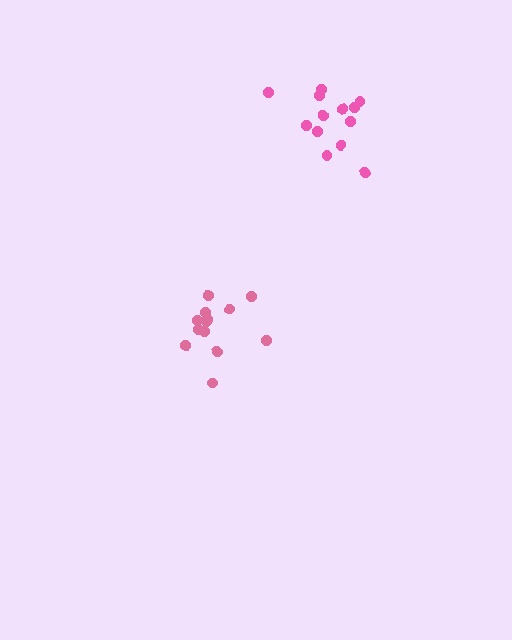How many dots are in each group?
Group 1: 14 dots, Group 2: 13 dots (27 total).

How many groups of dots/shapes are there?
There are 2 groups.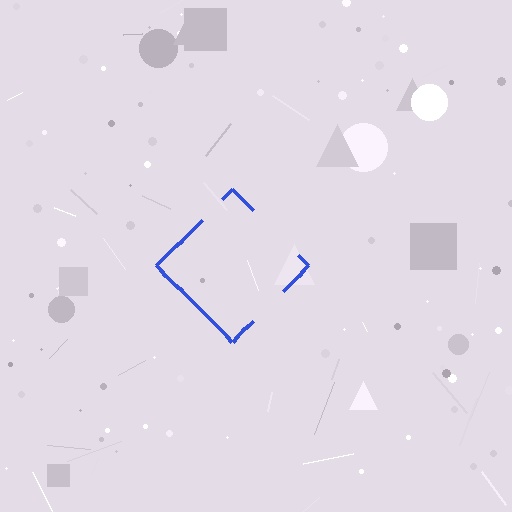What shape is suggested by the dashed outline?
The dashed outline suggests a diamond.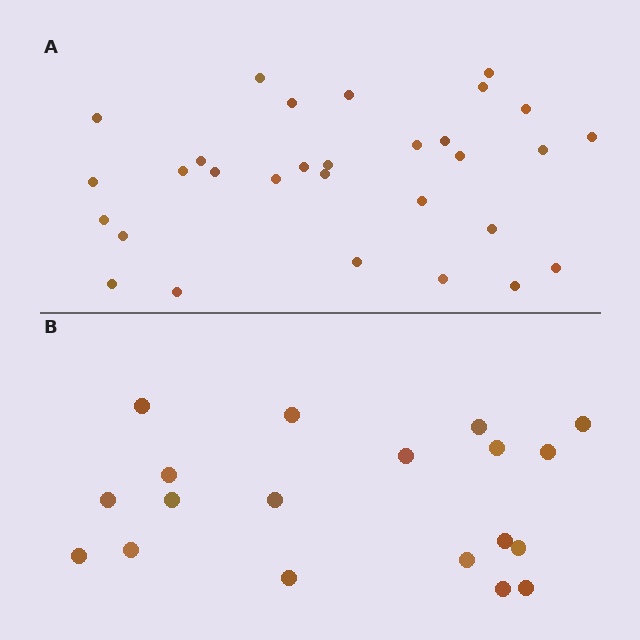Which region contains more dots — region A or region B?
Region A (the top region) has more dots.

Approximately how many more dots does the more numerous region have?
Region A has roughly 12 or so more dots than region B.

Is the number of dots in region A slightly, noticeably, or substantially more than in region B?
Region A has substantially more. The ratio is roughly 1.6 to 1.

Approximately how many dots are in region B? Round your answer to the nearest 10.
About 20 dots. (The exact count is 19, which rounds to 20.)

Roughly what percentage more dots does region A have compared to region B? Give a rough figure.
About 60% more.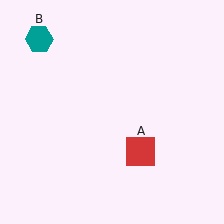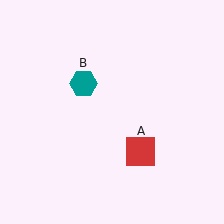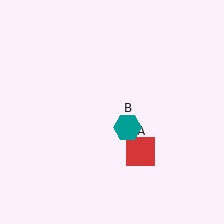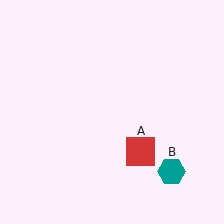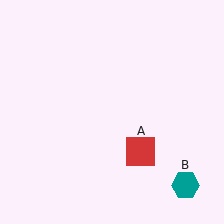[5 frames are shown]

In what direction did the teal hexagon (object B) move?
The teal hexagon (object B) moved down and to the right.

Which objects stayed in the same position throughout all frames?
Red square (object A) remained stationary.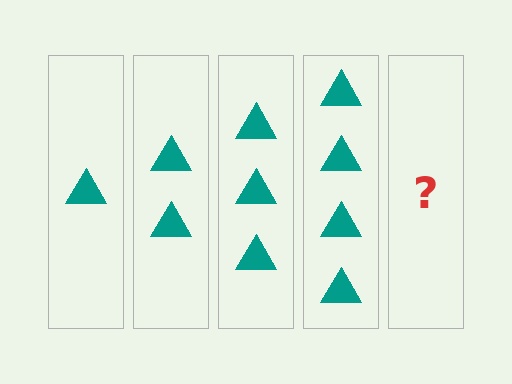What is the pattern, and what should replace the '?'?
The pattern is that each step adds one more triangle. The '?' should be 5 triangles.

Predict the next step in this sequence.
The next step is 5 triangles.